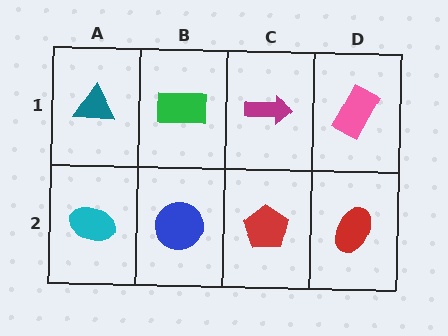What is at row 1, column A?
A teal triangle.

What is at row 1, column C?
A magenta arrow.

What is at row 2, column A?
A cyan ellipse.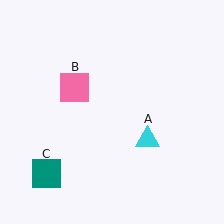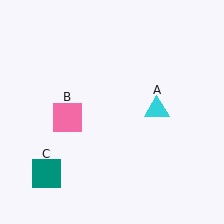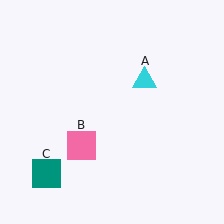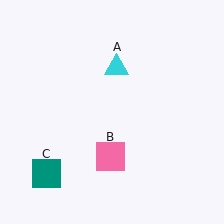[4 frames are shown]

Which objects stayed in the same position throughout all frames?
Teal square (object C) remained stationary.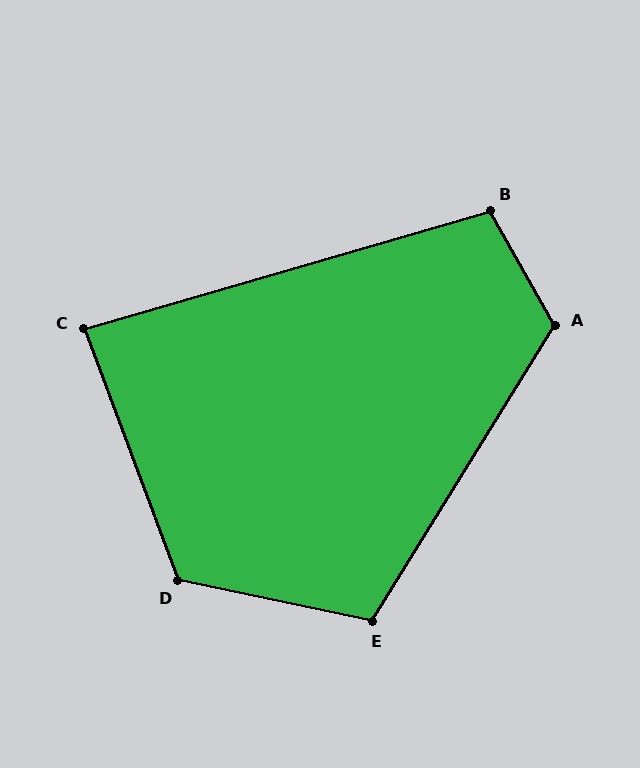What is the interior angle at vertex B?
Approximately 103 degrees (obtuse).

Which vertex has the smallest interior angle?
C, at approximately 86 degrees.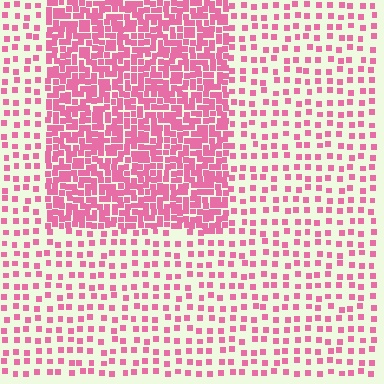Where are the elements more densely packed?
The elements are more densely packed inside the rectangle boundary.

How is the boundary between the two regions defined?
The boundary is defined by a change in element density (approximately 2.7x ratio). All elements are the same color, size, and shape.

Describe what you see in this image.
The image contains small pink elements arranged at two different densities. A rectangle-shaped region is visible where the elements are more densely packed than the surrounding area.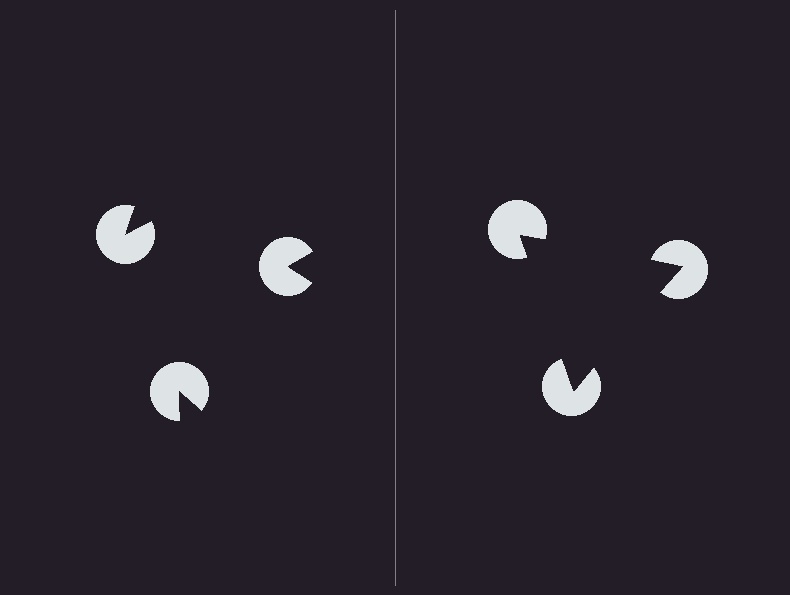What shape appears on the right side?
An illusory triangle.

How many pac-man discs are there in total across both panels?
6 — 3 on each side.